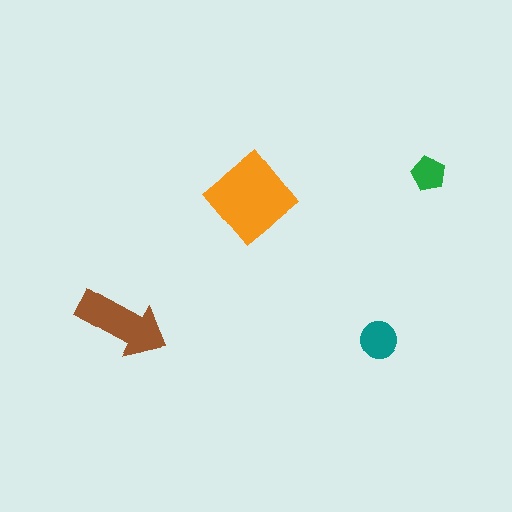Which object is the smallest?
The green pentagon.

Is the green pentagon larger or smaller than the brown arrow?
Smaller.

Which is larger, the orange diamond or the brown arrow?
The orange diamond.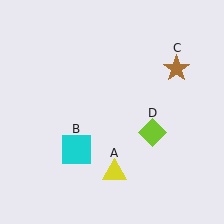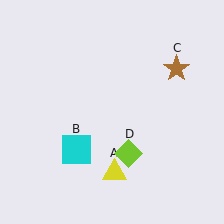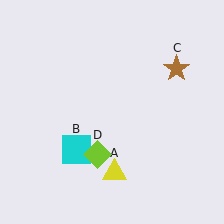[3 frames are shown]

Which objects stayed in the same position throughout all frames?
Yellow triangle (object A) and cyan square (object B) and brown star (object C) remained stationary.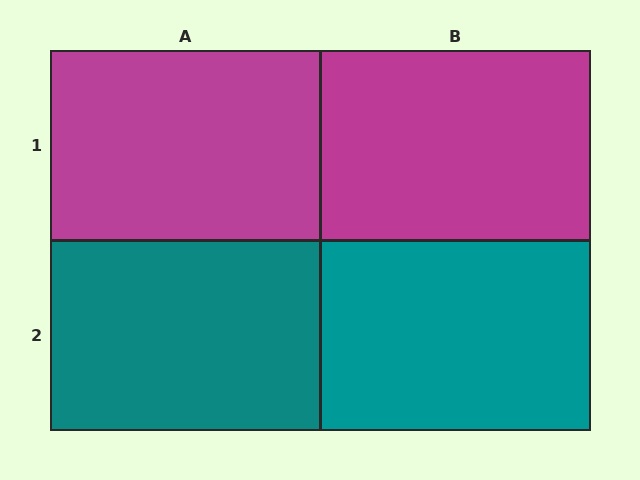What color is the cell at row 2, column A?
Teal.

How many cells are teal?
2 cells are teal.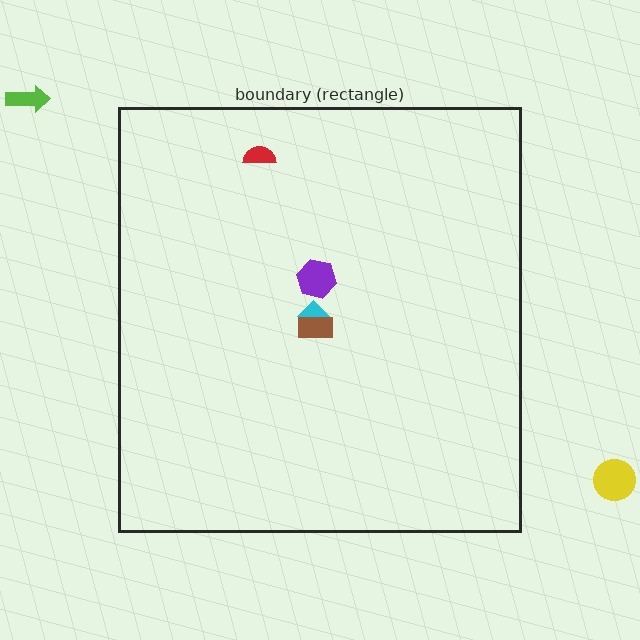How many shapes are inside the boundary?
4 inside, 2 outside.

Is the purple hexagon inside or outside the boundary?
Inside.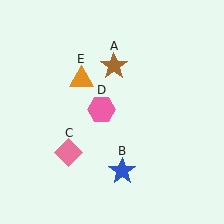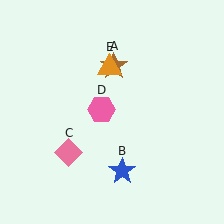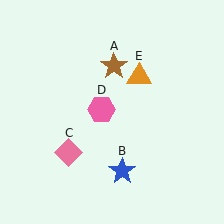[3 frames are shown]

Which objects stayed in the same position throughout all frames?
Brown star (object A) and blue star (object B) and pink diamond (object C) and pink hexagon (object D) remained stationary.